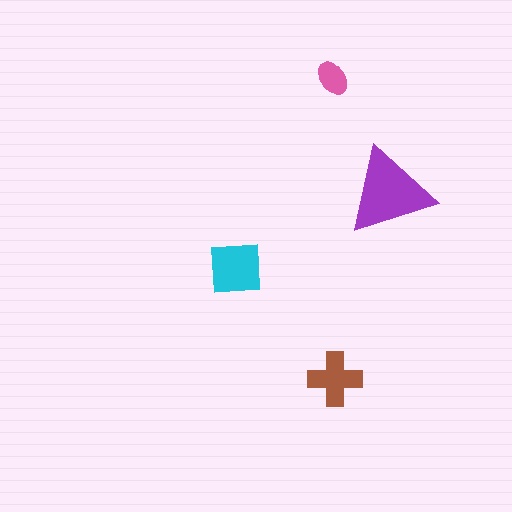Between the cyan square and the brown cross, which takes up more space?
The cyan square.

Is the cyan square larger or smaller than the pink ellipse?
Larger.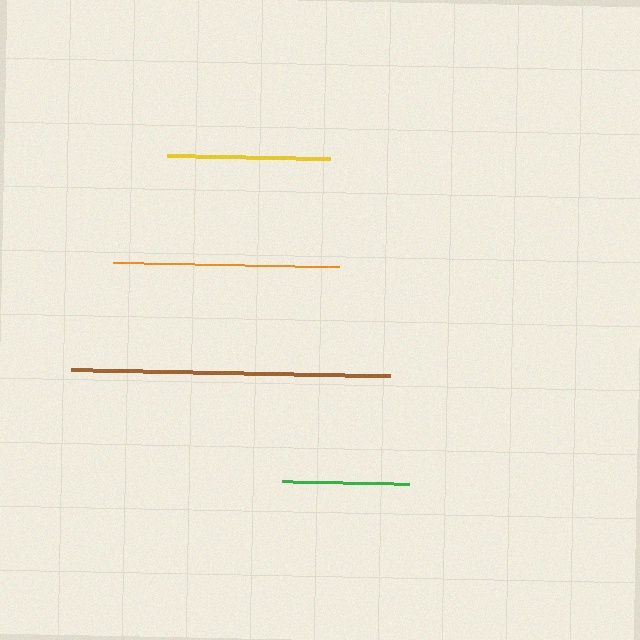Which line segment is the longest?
The brown line is the longest at approximately 319 pixels.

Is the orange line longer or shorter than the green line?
The orange line is longer than the green line.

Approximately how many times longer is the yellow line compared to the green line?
The yellow line is approximately 1.3 times the length of the green line.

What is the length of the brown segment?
The brown segment is approximately 319 pixels long.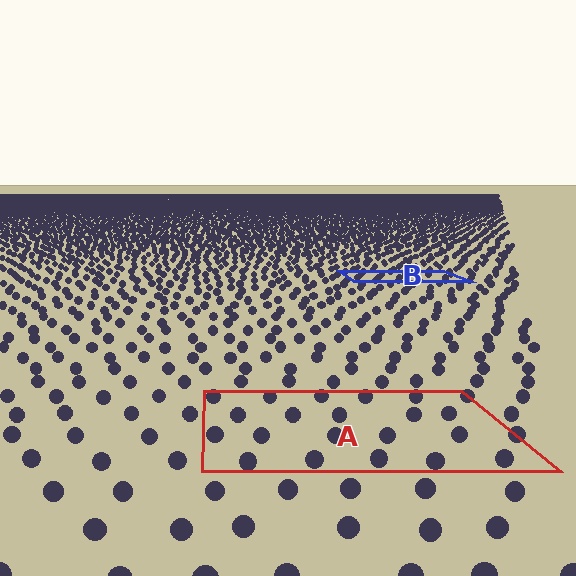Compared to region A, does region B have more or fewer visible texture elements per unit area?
Region B has more texture elements per unit area — they are packed more densely because it is farther away.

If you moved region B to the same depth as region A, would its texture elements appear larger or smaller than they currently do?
They would appear larger. At a closer depth, the same texture elements are projected at a bigger on-screen size.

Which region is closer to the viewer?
Region A is closer. The texture elements there are larger and more spread out.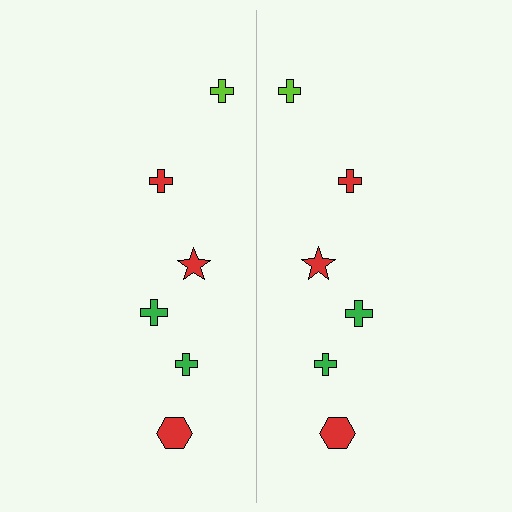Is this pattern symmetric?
Yes, this pattern has bilateral (reflection) symmetry.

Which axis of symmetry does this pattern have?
The pattern has a vertical axis of symmetry running through the center of the image.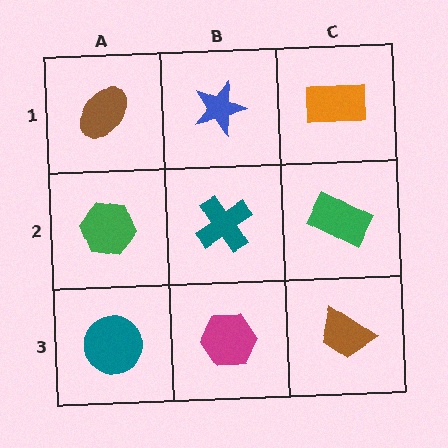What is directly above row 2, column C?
An orange rectangle.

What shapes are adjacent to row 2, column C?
An orange rectangle (row 1, column C), a brown trapezoid (row 3, column C), a teal cross (row 2, column B).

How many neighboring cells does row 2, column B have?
4.